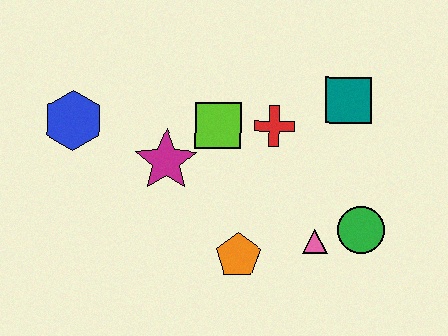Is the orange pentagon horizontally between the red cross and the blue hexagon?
Yes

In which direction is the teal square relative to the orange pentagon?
The teal square is above the orange pentagon.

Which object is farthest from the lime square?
The green circle is farthest from the lime square.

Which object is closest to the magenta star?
The lime square is closest to the magenta star.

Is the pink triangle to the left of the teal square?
Yes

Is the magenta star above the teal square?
No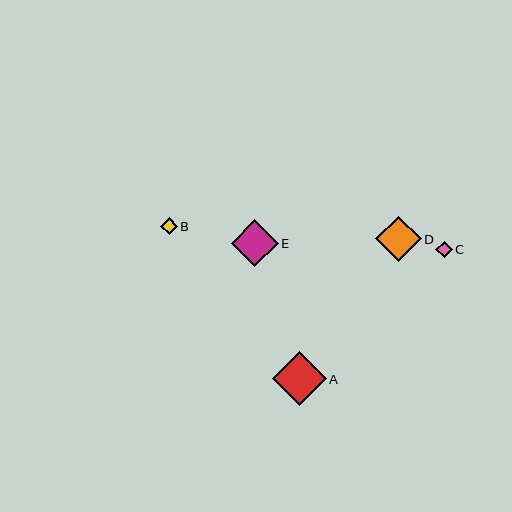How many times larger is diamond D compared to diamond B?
Diamond D is approximately 2.7 times the size of diamond B.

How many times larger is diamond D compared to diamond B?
Diamond D is approximately 2.7 times the size of diamond B.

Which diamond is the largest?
Diamond A is the largest with a size of approximately 54 pixels.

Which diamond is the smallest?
Diamond C is the smallest with a size of approximately 16 pixels.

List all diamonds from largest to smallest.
From largest to smallest: A, E, D, B, C.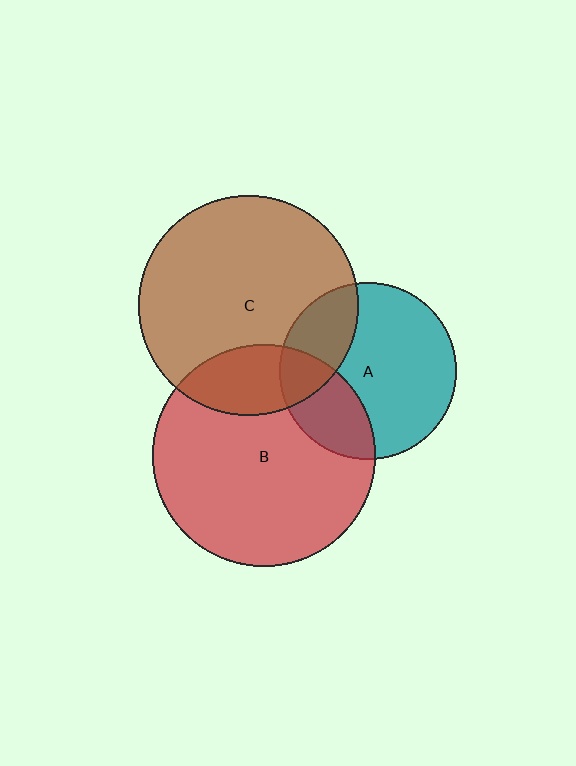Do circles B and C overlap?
Yes.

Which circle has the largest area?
Circle B (red).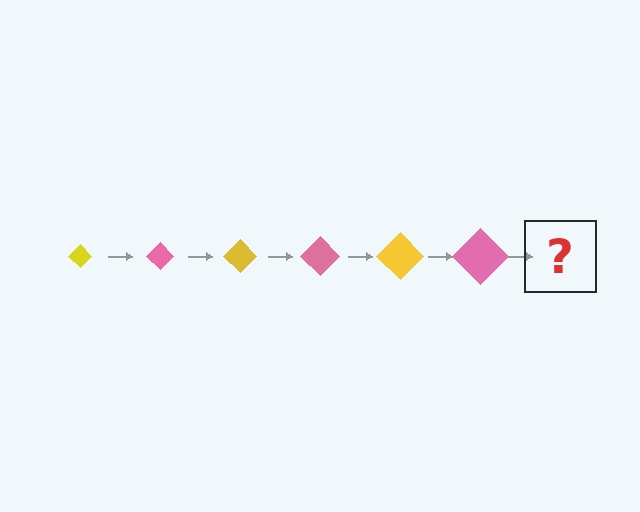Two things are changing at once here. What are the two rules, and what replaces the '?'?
The two rules are that the diamond grows larger each step and the color cycles through yellow and pink. The '?' should be a yellow diamond, larger than the previous one.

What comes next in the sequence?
The next element should be a yellow diamond, larger than the previous one.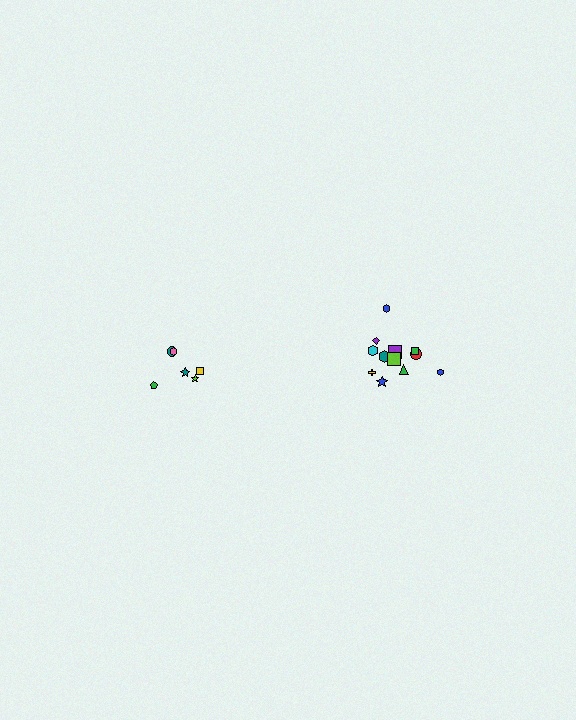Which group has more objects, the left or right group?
The right group.